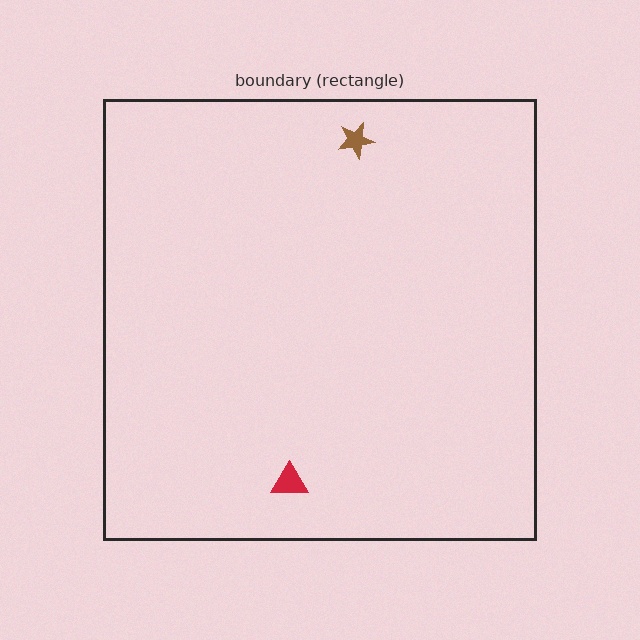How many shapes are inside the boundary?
2 inside, 0 outside.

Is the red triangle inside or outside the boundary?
Inside.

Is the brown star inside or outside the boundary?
Inside.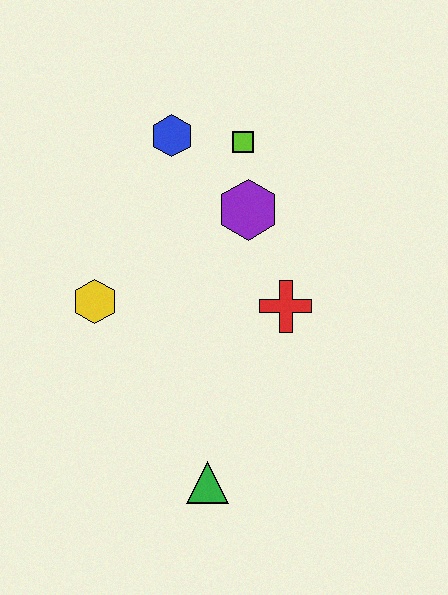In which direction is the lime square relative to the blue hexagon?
The lime square is to the right of the blue hexagon.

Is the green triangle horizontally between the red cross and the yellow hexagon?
Yes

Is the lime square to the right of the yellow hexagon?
Yes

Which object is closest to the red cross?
The purple hexagon is closest to the red cross.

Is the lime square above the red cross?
Yes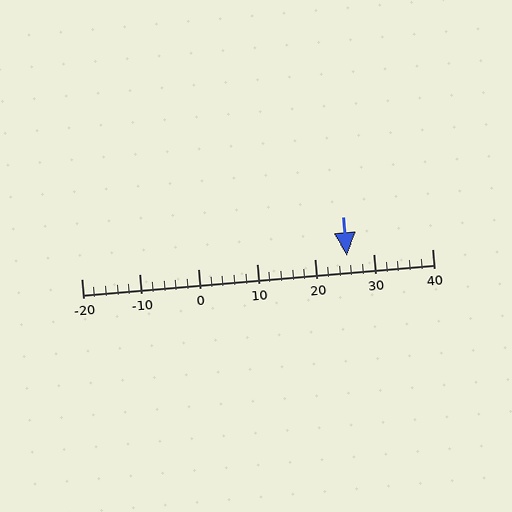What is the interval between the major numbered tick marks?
The major tick marks are spaced 10 units apart.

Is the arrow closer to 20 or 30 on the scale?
The arrow is closer to 30.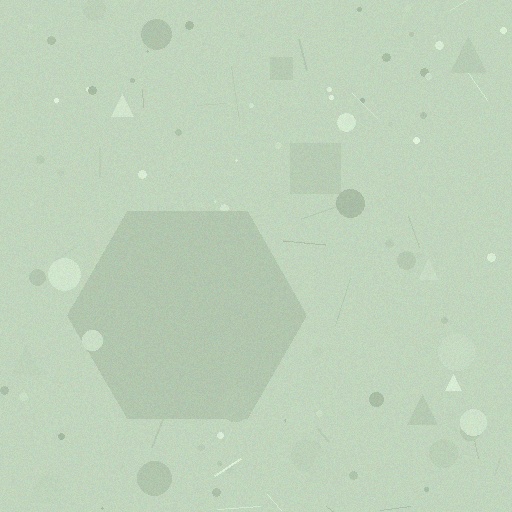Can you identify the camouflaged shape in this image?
The camouflaged shape is a hexagon.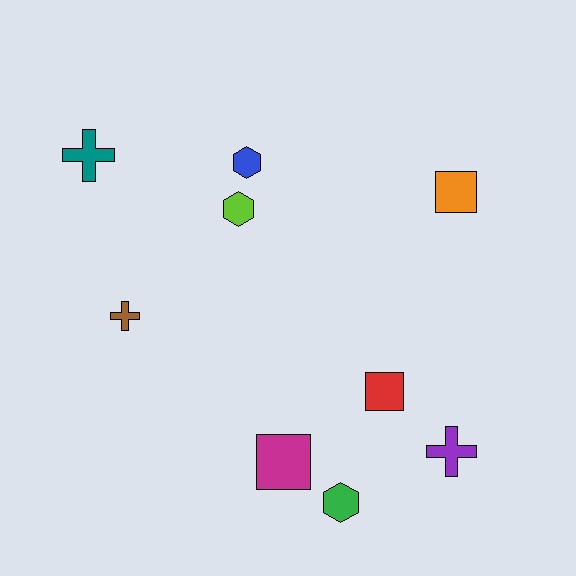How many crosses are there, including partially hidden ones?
There are 3 crosses.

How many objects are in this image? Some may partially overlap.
There are 9 objects.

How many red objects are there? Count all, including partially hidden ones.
There is 1 red object.